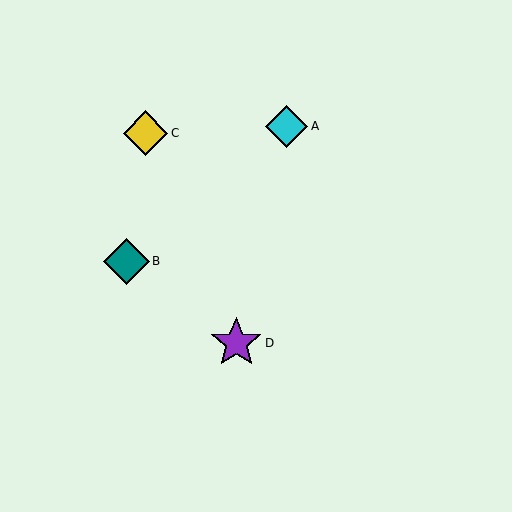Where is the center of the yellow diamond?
The center of the yellow diamond is at (146, 133).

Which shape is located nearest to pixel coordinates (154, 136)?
The yellow diamond (labeled C) at (146, 133) is nearest to that location.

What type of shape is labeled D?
Shape D is a purple star.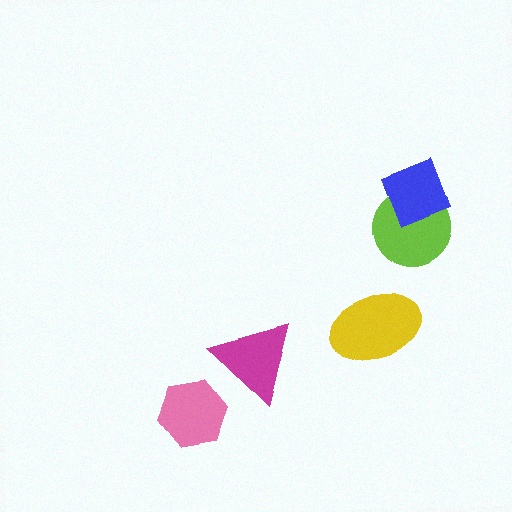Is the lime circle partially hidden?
Yes, it is partially covered by another shape.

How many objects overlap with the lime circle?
1 object overlaps with the lime circle.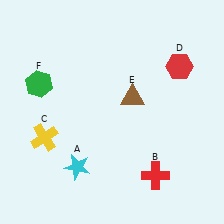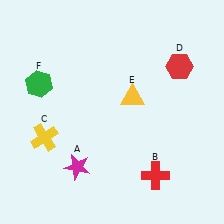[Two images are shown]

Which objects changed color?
A changed from cyan to magenta. E changed from brown to yellow.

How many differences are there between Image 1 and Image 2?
There are 2 differences between the two images.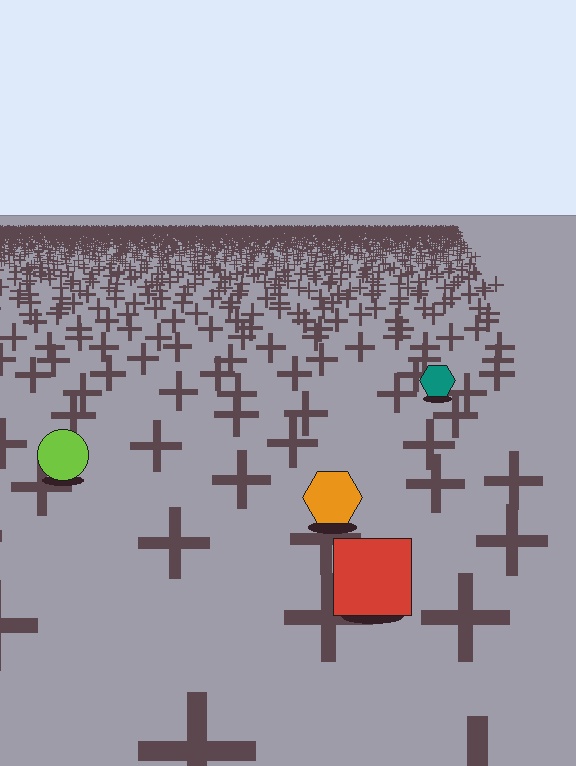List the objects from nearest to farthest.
From nearest to farthest: the red square, the orange hexagon, the lime circle, the teal hexagon.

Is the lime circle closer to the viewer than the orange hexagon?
No. The orange hexagon is closer — you can tell from the texture gradient: the ground texture is coarser near it.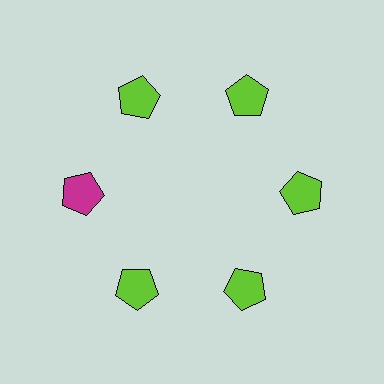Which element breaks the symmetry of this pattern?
The magenta pentagon at roughly the 9 o'clock position breaks the symmetry. All other shapes are lime pentagons.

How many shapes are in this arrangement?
There are 6 shapes arranged in a ring pattern.